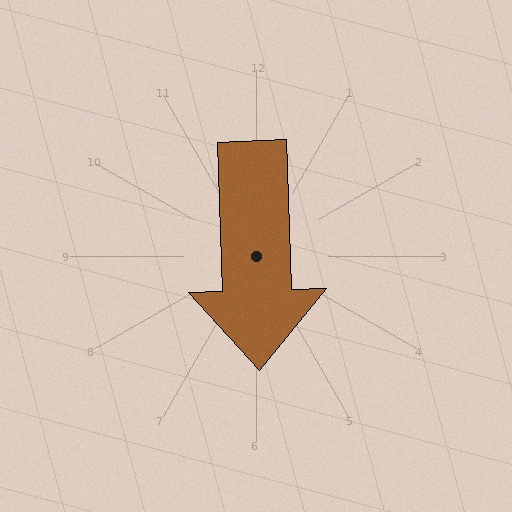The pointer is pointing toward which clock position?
Roughly 6 o'clock.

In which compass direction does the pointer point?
South.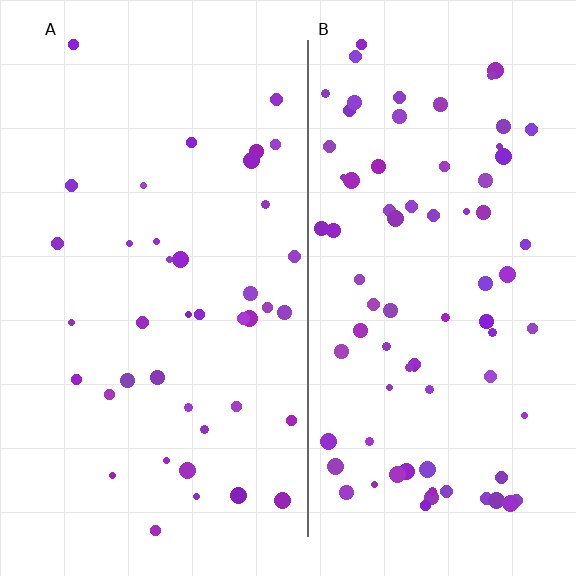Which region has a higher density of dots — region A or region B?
B (the right).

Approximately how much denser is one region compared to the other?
Approximately 2.0× — region B over region A.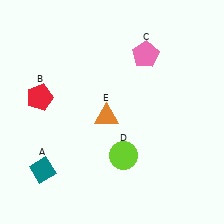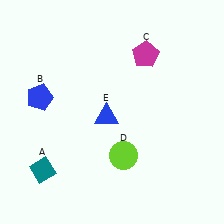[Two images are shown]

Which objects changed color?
B changed from red to blue. C changed from pink to magenta. E changed from orange to blue.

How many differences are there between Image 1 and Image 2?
There are 3 differences between the two images.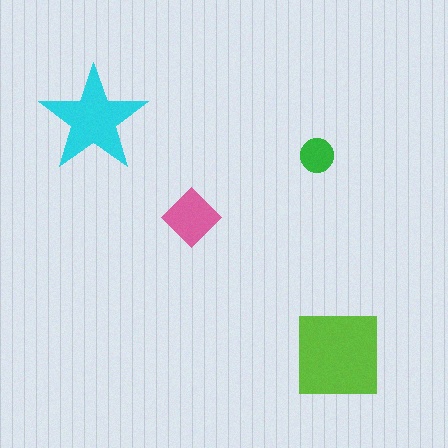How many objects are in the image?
There are 4 objects in the image.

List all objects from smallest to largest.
The green circle, the pink diamond, the cyan star, the lime square.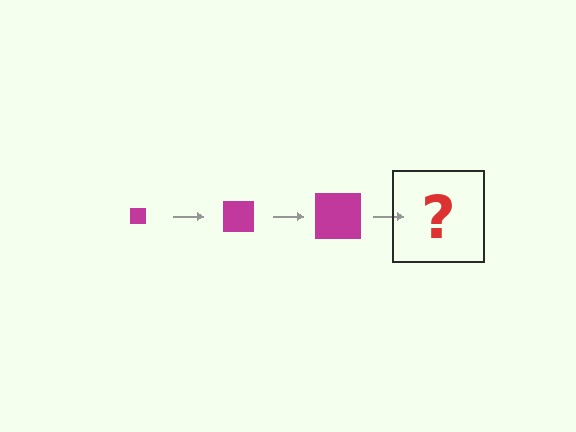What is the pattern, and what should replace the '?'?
The pattern is that the square gets progressively larger each step. The '?' should be a magenta square, larger than the previous one.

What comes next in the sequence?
The next element should be a magenta square, larger than the previous one.